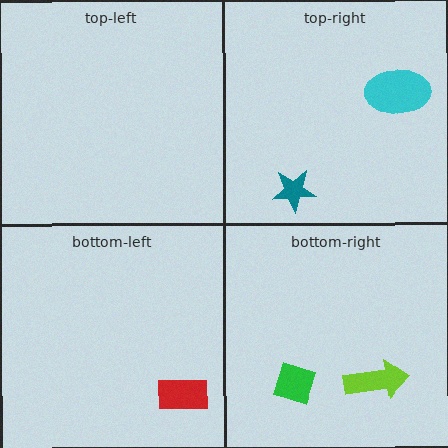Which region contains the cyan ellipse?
The top-right region.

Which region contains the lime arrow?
The bottom-right region.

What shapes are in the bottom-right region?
The green diamond, the lime arrow.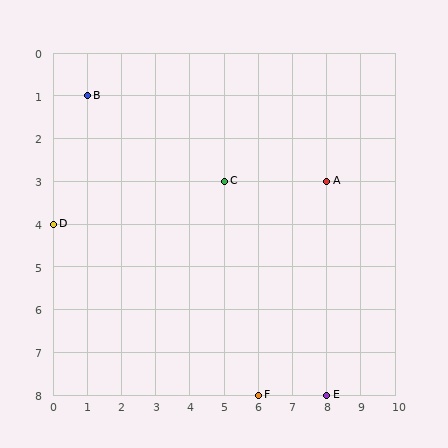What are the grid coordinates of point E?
Point E is at grid coordinates (8, 8).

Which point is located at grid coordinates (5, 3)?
Point C is at (5, 3).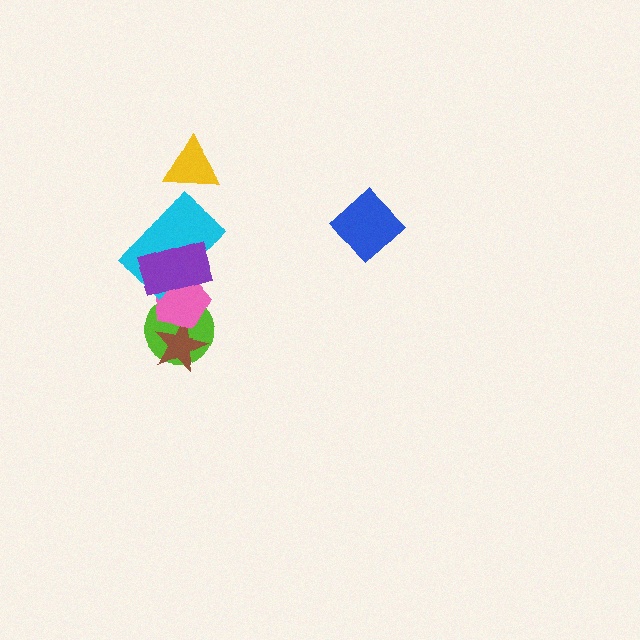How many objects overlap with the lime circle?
3 objects overlap with the lime circle.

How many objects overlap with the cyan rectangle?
2 objects overlap with the cyan rectangle.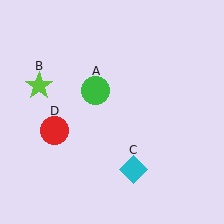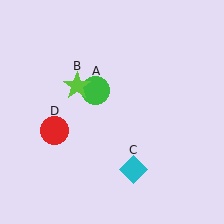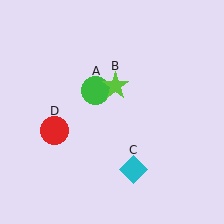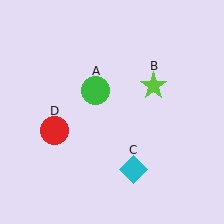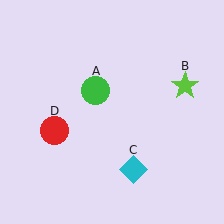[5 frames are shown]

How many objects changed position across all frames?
1 object changed position: lime star (object B).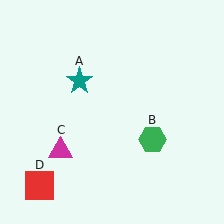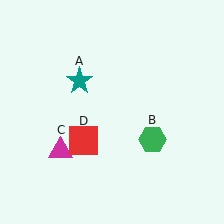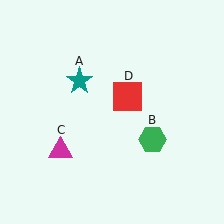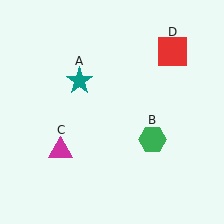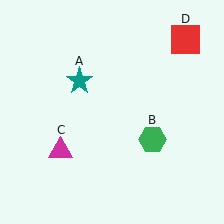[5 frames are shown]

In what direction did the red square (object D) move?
The red square (object D) moved up and to the right.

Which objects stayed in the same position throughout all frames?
Teal star (object A) and green hexagon (object B) and magenta triangle (object C) remained stationary.